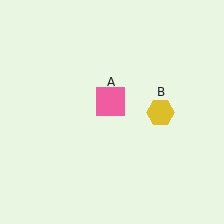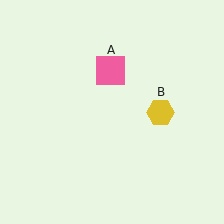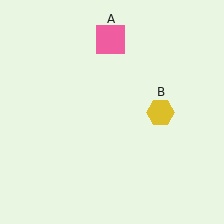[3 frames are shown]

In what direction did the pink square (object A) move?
The pink square (object A) moved up.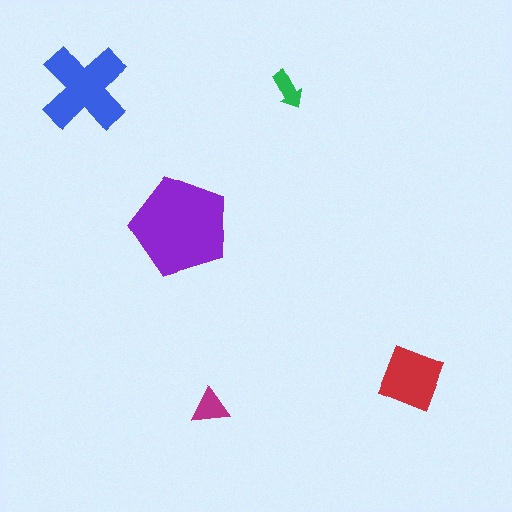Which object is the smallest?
The green arrow.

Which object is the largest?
The purple pentagon.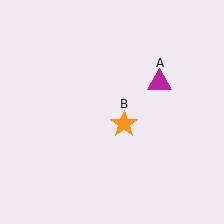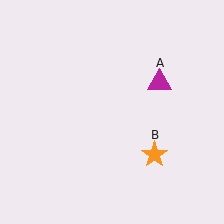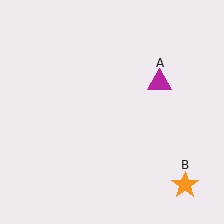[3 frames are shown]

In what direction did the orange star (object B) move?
The orange star (object B) moved down and to the right.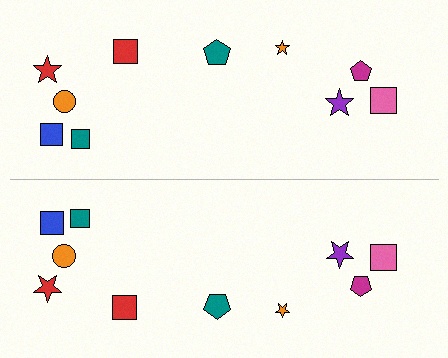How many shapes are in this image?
There are 20 shapes in this image.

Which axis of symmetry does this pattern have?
The pattern has a horizontal axis of symmetry running through the center of the image.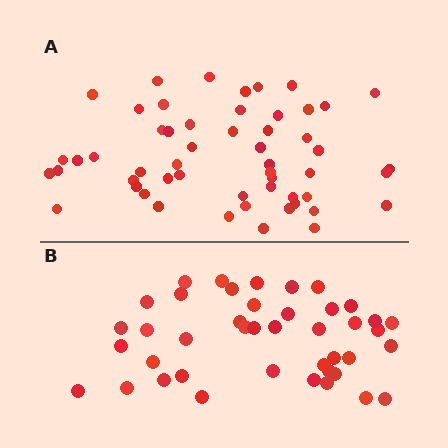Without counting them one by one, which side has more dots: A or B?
Region A (the top region) has more dots.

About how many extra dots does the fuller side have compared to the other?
Region A has roughly 12 or so more dots than region B.